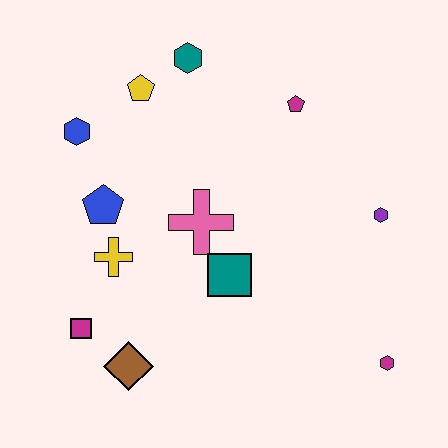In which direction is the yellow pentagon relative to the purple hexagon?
The yellow pentagon is to the left of the purple hexagon.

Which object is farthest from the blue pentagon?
The magenta hexagon is farthest from the blue pentagon.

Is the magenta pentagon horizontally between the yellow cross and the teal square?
No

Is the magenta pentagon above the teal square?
Yes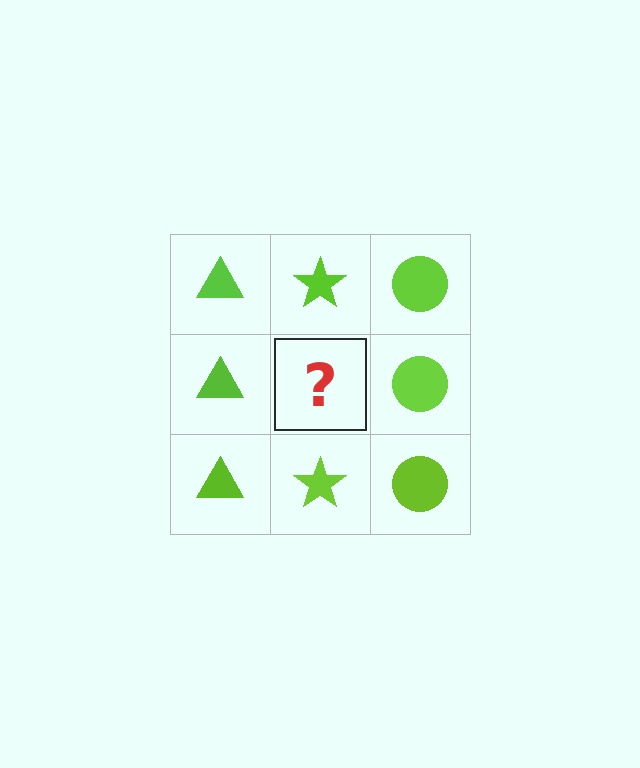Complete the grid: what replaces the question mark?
The question mark should be replaced with a lime star.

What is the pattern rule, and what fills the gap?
The rule is that each column has a consistent shape. The gap should be filled with a lime star.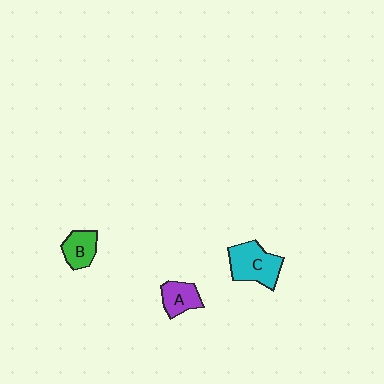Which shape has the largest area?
Shape C (cyan).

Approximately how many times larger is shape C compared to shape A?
Approximately 1.7 times.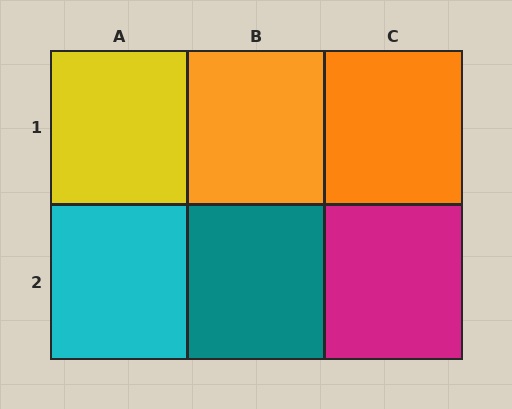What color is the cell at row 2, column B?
Teal.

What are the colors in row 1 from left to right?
Yellow, orange, orange.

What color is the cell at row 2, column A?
Cyan.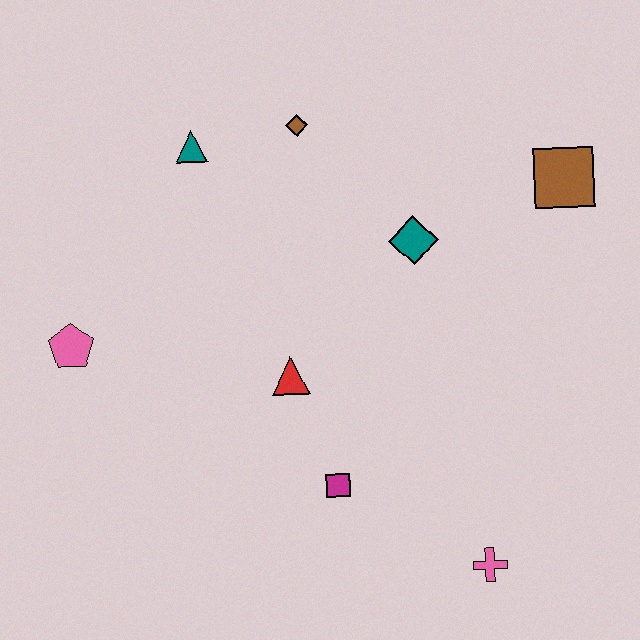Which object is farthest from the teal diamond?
The pink pentagon is farthest from the teal diamond.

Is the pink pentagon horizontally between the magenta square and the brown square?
No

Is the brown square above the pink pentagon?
Yes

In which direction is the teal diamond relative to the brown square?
The teal diamond is to the left of the brown square.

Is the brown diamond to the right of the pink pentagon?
Yes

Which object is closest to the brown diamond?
The teal triangle is closest to the brown diamond.